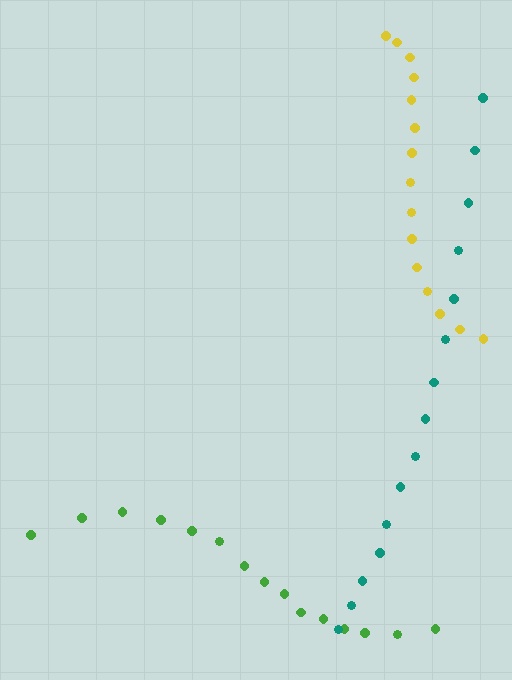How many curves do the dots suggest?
There are 3 distinct paths.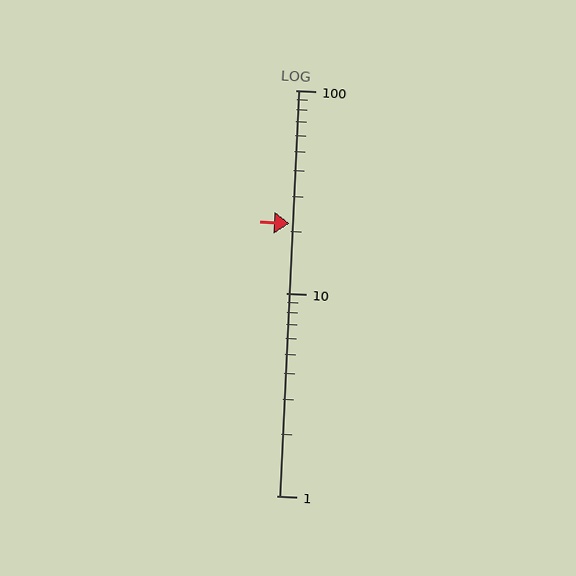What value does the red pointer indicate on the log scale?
The pointer indicates approximately 22.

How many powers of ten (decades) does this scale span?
The scale spans 2 decades, from 1 to 100.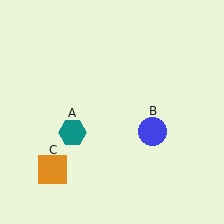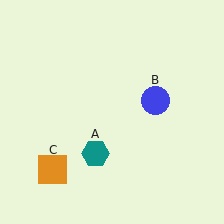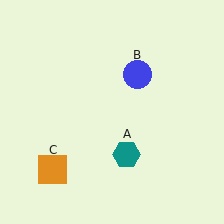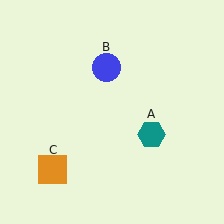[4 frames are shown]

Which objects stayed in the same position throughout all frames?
Orange square (object C) remained stationary.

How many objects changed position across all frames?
2 objects changed position: teal hexagon (object A), blue circle (object B).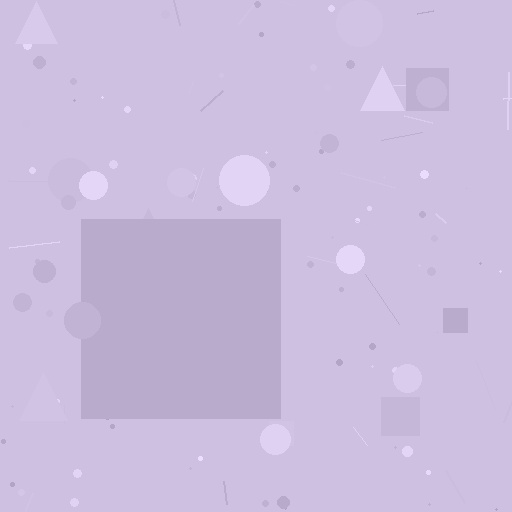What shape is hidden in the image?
A square is hidden in the image.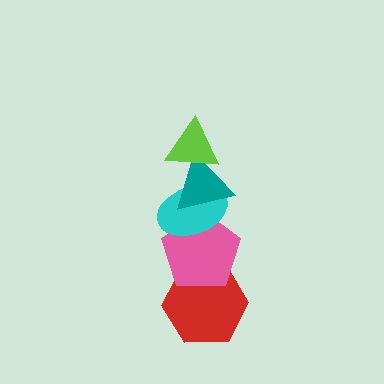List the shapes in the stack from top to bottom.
From top to bottom: the lime triangle, the teal triangle, the cyan ellipse, the pink pentagon, the red hexagon.